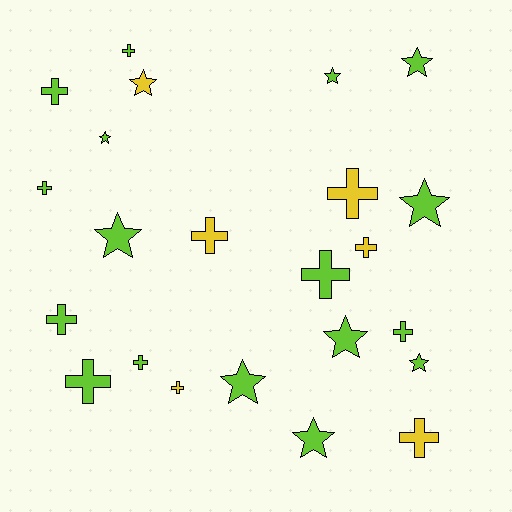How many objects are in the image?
There are 23 objects.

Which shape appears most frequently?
Cross, with 13 objects.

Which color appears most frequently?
Lime, with 17 objects.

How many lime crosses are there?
There are 8 lime crosses.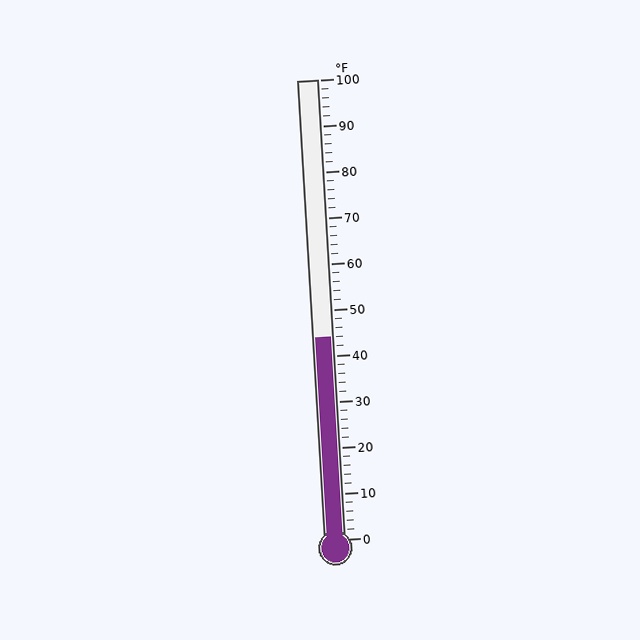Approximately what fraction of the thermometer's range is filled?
The thermometer is filled to approximately 45% of its range.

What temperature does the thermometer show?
The thermometer shows approximately 44°F.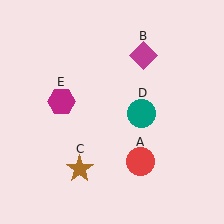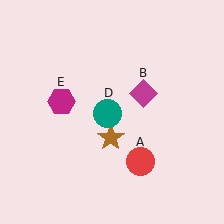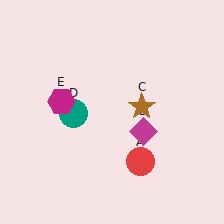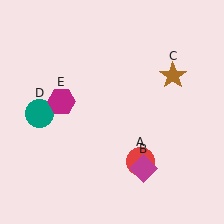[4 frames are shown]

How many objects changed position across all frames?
3 objects changed position: magenta diamond (object B), brown star (object C), teal circle (object D).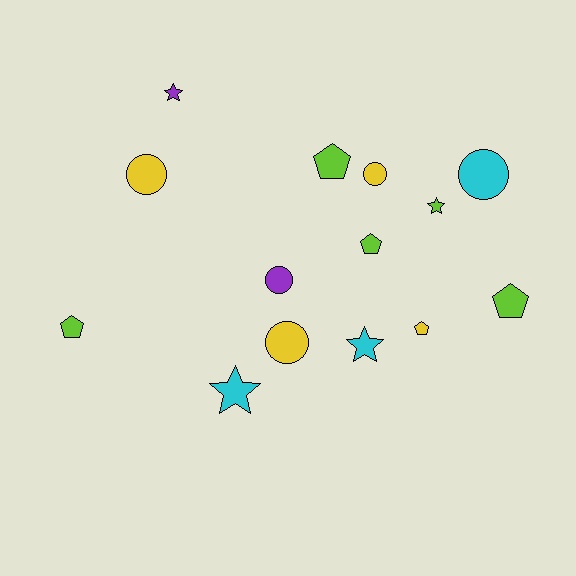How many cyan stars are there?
There are 2 cyan stars.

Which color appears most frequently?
Lime, with 5 objects.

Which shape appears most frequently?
Pentagon, with 5 objects.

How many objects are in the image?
There are 14 objects.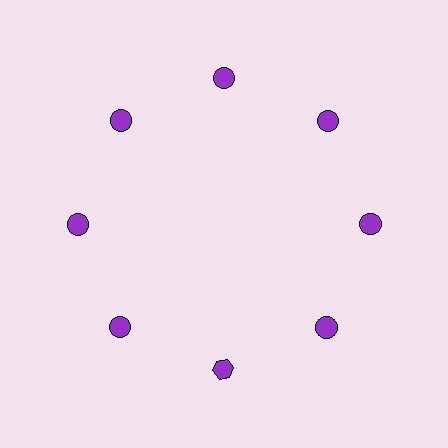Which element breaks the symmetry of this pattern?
The purple hexagon at roughly the 6 o'clock position breaks the symmetry. All other shapes are purple circles.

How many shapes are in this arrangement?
There are 8 shapes arranged in a ring pattern.